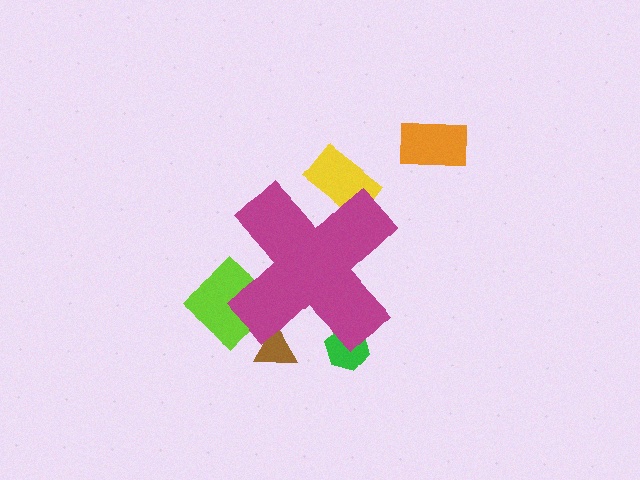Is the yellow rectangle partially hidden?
Yes, the yellow rectangle is partially hidden behind the magenta cross.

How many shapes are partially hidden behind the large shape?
4 shapes are partially hidden.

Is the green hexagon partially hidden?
Yes, the green hexagon is partially hidden behind the magenta cross.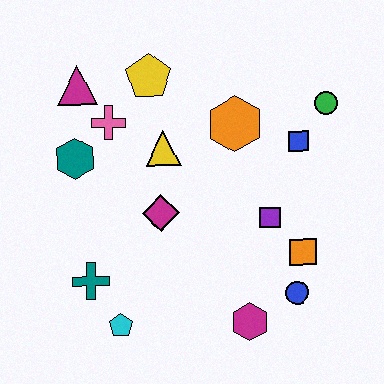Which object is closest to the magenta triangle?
The pink cross is closest to the magenta triangle.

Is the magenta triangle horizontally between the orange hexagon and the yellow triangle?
No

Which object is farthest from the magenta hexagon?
The magenta triangle is farthest from the magenta hexagon.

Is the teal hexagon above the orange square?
Yes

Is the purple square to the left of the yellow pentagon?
No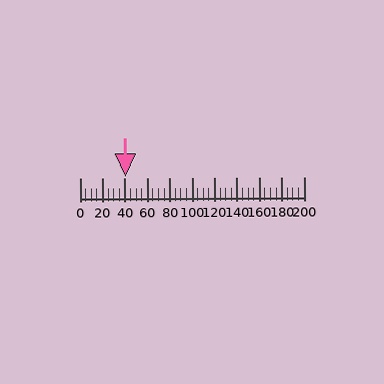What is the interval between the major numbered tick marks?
The major tick marks are spaced 20 units apart.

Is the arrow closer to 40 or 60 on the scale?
The arrow is closer to 40.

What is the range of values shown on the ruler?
The ruler shows values from 0 to 200.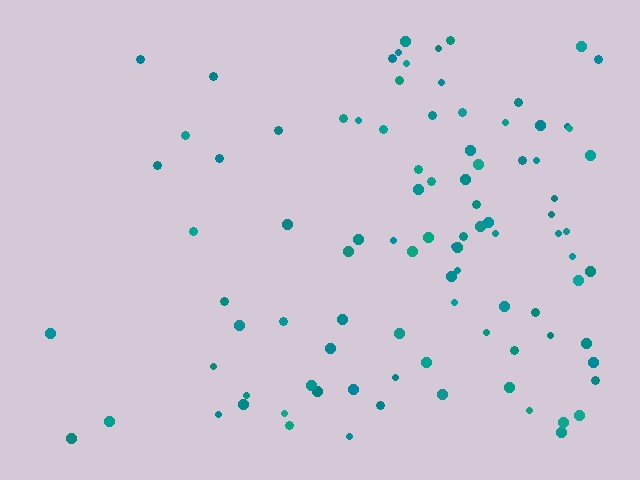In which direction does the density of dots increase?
From left to right, with the right side densest.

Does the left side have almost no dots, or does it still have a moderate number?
Still a moderate number, just noticeably fewer than the right.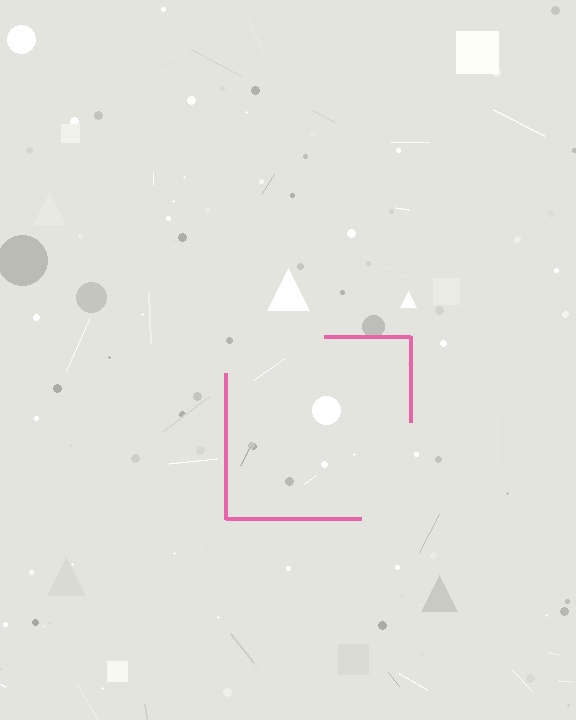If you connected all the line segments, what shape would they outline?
They would outline a square.